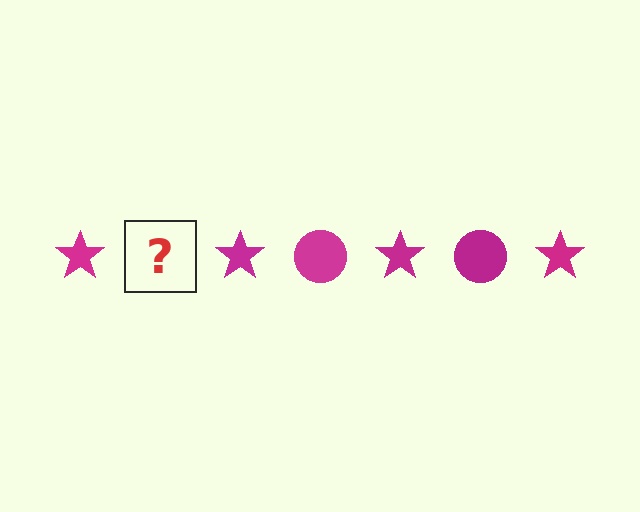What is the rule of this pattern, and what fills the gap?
The rule is that the pattern cycles through star, circle shapes in magenta. The gap should be filled with a magenta circle.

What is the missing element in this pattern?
The missing element is a magenta circle.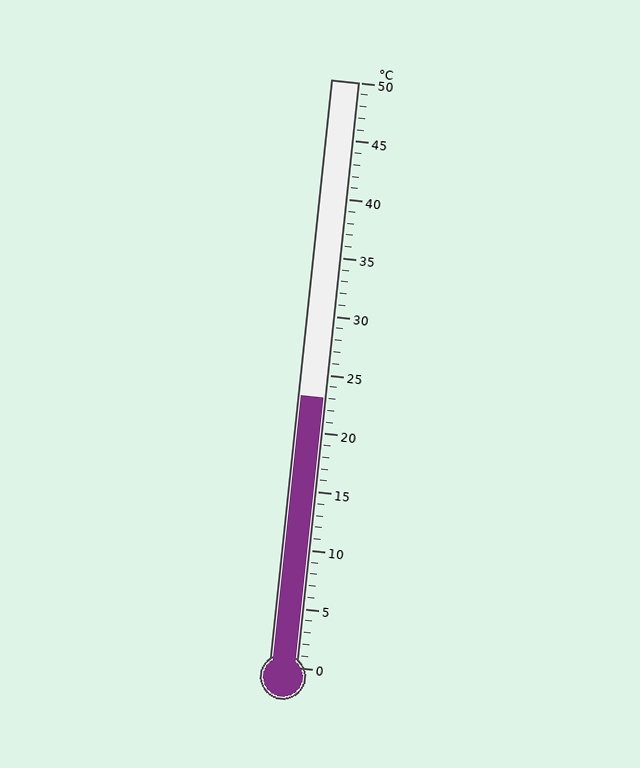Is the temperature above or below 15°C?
The temperature is above 15°C.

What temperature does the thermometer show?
The thermometer shows approximately 23°C.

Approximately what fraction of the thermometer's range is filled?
The thermometer is filled to approximately 45% of its range.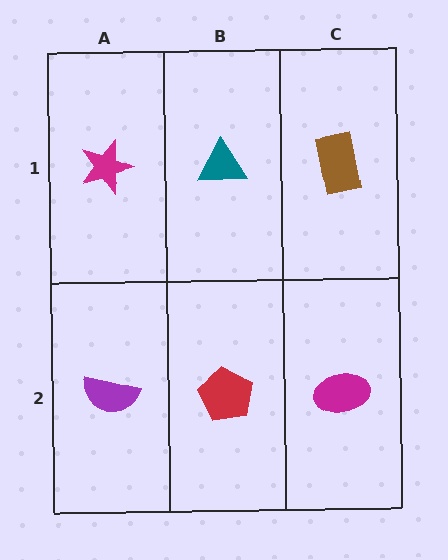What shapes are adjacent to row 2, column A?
A magenta star (row 1, column A), a red pentagon (row 2, column B).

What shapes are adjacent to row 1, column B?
A red pentagon (row 2, column B), a magenta star (row 1, column A), a brown rectangle (row 1, column C).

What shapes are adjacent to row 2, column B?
A teal triangle (row 1, column B), a purple semicircle (row 2, column A), a magenta ellipse (row 2, column C).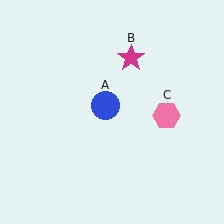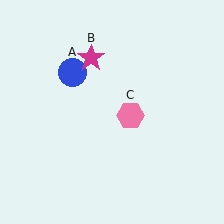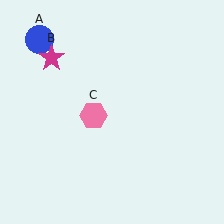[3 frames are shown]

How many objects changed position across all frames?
3 objects changed position: blue circle (object A), magenta star (object B), pink hexagon (object C).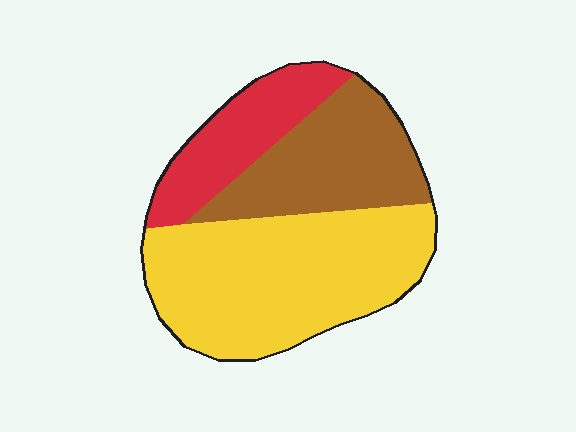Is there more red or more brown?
Brown.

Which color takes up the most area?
Yellow, at roughly 50%.